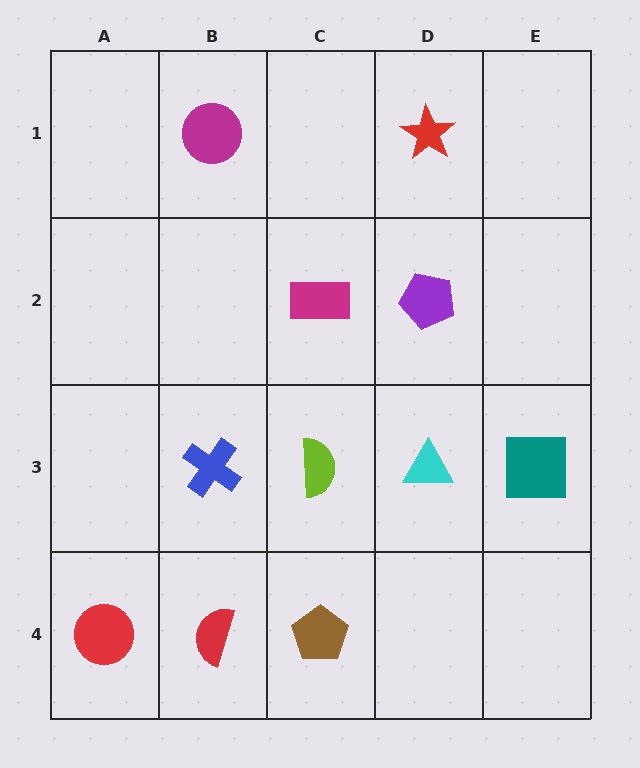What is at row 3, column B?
A blue cross.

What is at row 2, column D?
A purple pentagon.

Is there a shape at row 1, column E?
No, that cell is empty.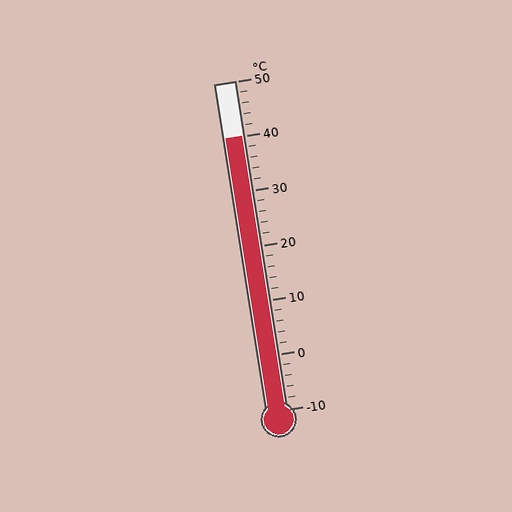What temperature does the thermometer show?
The thermometer shows approximately 40°C.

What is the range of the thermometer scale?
The thermometer scale ranges from -10°C to 50°C.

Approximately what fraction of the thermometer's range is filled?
The thermometer is filled to approximately 85% of its range.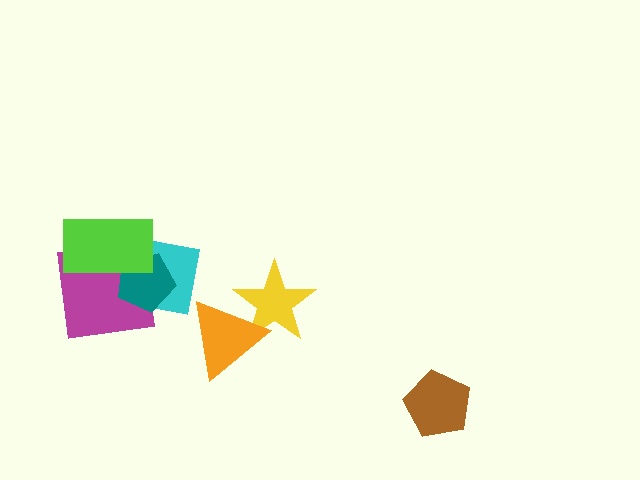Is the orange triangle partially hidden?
No, no other shape covers it.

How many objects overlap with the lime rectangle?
3 objects overlap with the lime rectangle.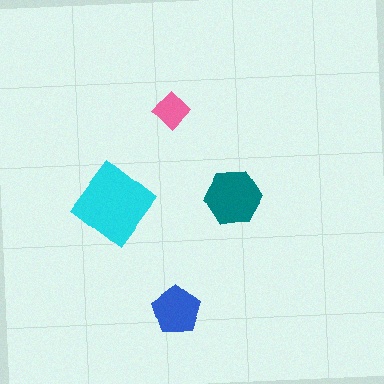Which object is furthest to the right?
The teal hexagon is rightmost.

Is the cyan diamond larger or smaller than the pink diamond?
Larger.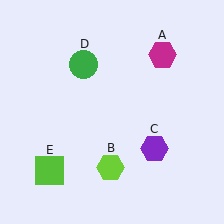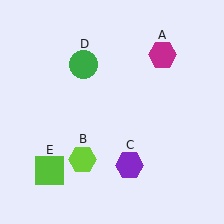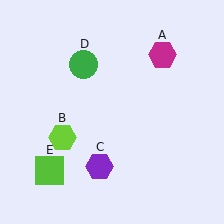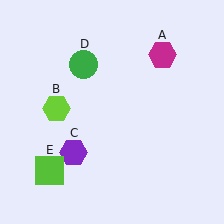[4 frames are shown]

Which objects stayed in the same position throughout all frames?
Magenta hexagon (object A) and green circle (object D) and lime square (object E) remained stationary.